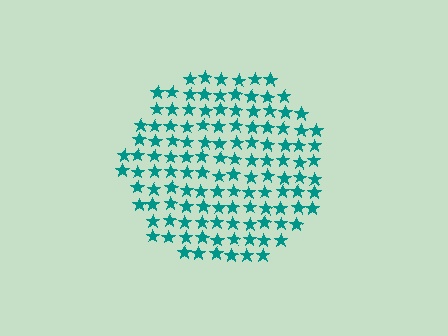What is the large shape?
The large shape is a circle.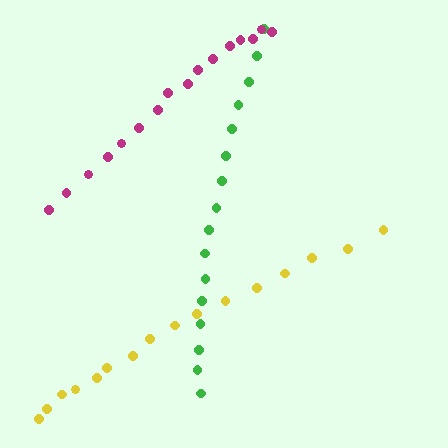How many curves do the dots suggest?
There are 3 distinct paths.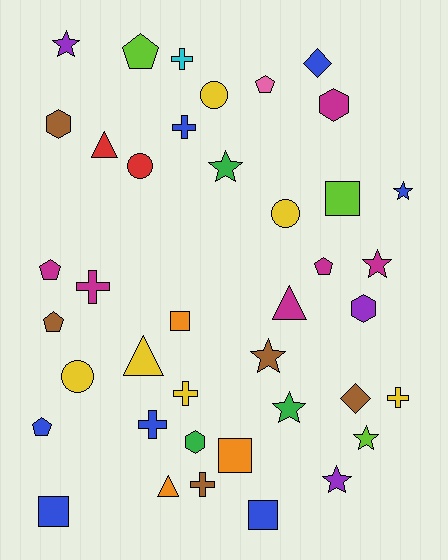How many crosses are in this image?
There are 7 crosses.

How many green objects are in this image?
There are 3 green objects.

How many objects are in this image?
There are 40 objects.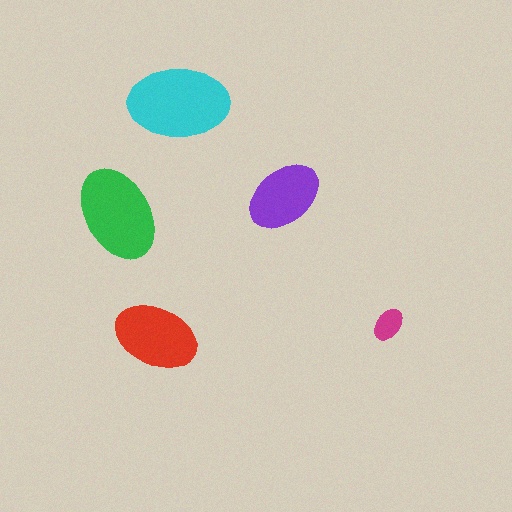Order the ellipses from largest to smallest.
the cyan one, the green one, the red one, the purple one, the magenta one.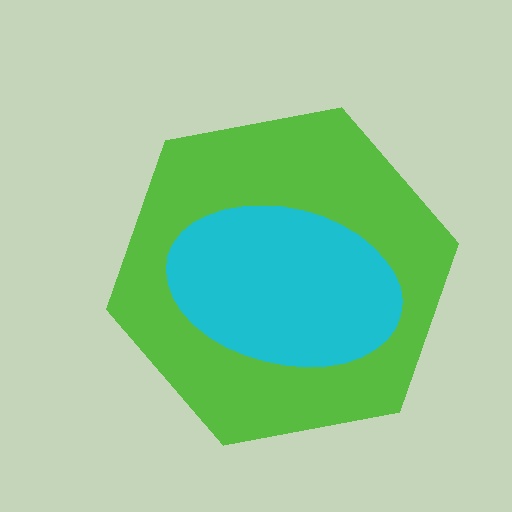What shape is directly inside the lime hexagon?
The cyan ellipse.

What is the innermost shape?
The cyan ellipse.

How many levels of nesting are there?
2.